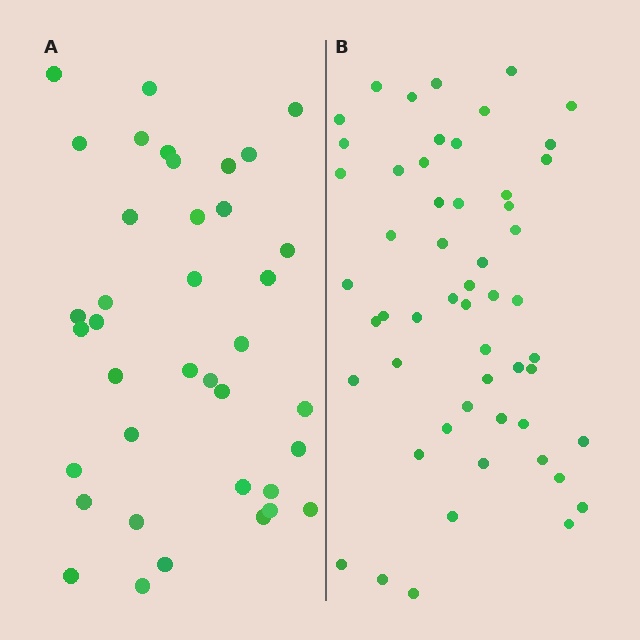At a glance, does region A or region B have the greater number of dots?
Region B (the right region) has more dots.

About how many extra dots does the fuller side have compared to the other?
Region B has approximately 15 more dots than region A.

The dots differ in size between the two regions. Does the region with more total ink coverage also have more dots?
No. Region A has more total ink coverage because its dots are larger, but region B actually contains more individual dots. Total area can be misleading — the number of items is what matters here.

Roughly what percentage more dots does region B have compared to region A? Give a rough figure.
About 40% more.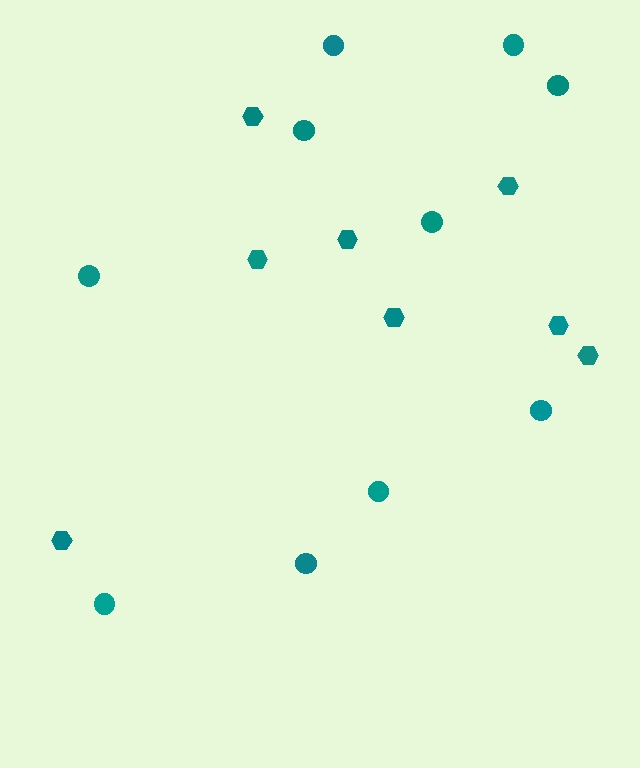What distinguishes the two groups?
There are 2 groups: one group of circles (10) and one group of hexagons (8).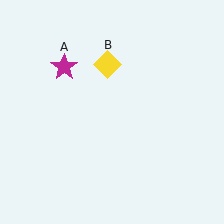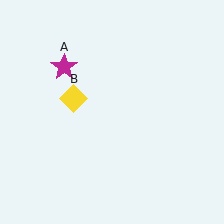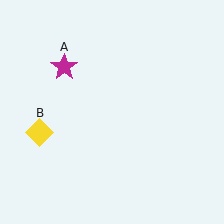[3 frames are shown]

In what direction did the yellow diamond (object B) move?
The yellow diamond (object B) moved down and to the left.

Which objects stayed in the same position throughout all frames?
Magenta star (object A) remained stationary.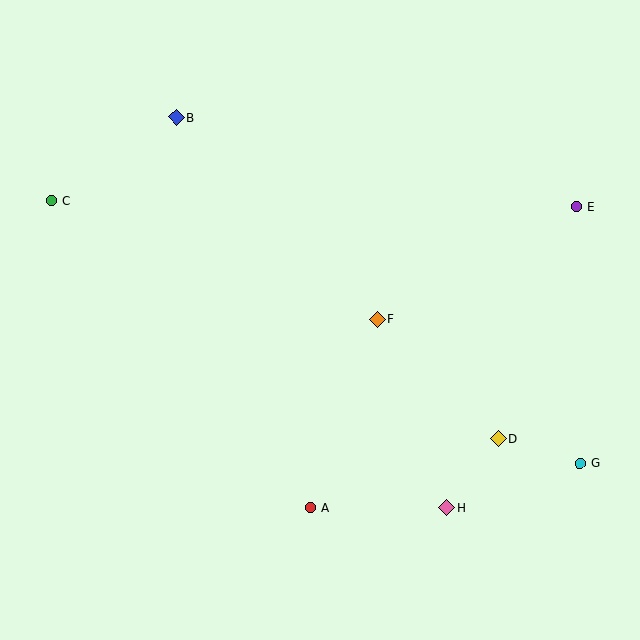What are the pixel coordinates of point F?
Point F is at (377, 319).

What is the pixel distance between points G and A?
The distance between G and A is 273 pixels.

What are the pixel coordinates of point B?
Point B is at (176, 117).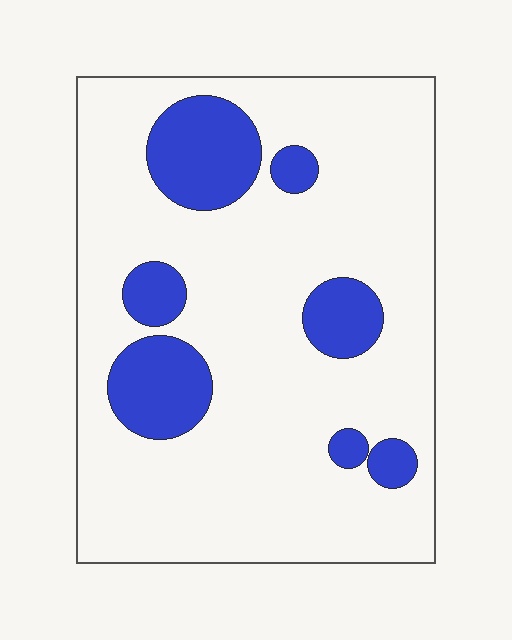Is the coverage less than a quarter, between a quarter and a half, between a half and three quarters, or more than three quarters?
Less than a quarter.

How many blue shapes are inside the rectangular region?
7.